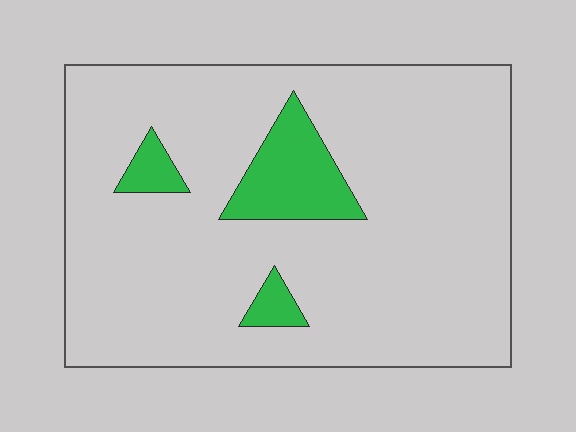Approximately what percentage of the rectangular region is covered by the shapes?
Approximately 10%.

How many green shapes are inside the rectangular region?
3.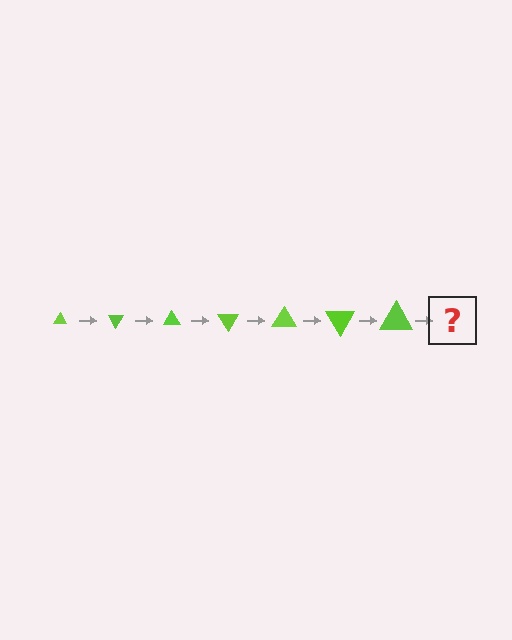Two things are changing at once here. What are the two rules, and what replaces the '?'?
The two rules are that the triangle grows larger each step and it rotates 60 degrees each step. The '?' should be a triangle, larger than the previous one and rotated 420 degrees from the start.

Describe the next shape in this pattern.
It should be a triangle, larger than the previous one and rotated 420 degrees from the start.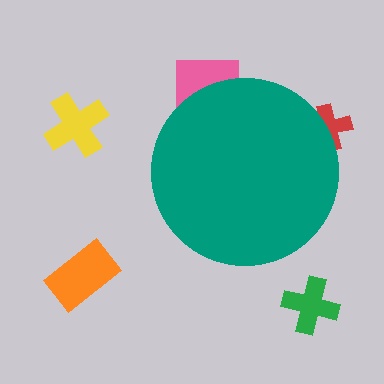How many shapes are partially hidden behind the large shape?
2 shapes are partially hidden.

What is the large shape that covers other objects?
A teal circle.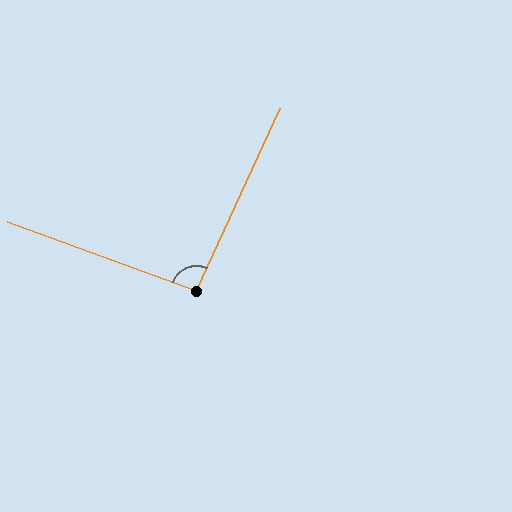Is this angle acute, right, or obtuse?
It is approximately a right angle.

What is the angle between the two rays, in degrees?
Approximately 95 degrees.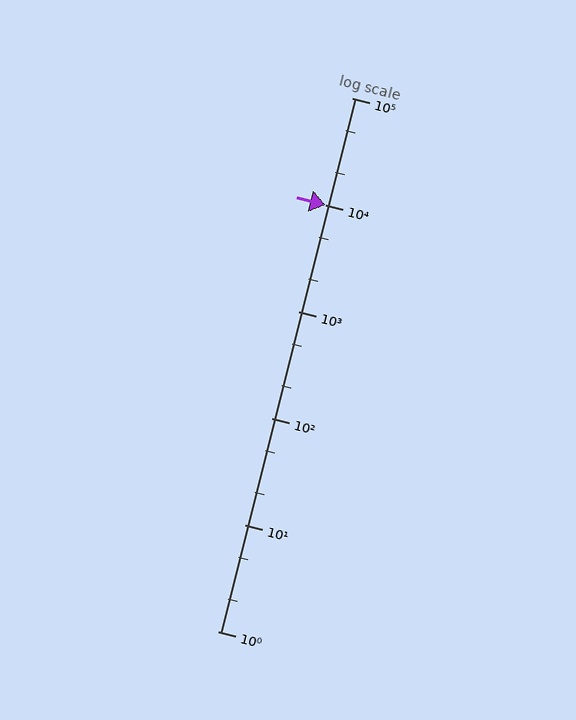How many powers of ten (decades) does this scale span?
The scale spans 5 decades, from 1 to 100000.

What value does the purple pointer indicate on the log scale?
The pointer indicates approximately 10000.